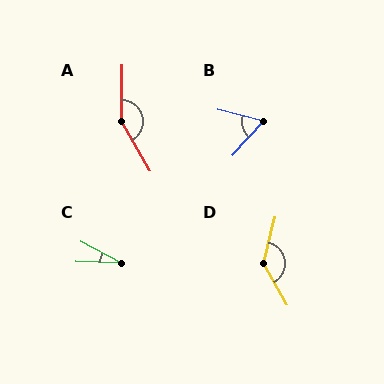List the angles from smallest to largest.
C (26°), B (63°), D (136°), A (149°).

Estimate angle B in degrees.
Approximately 63 degrees.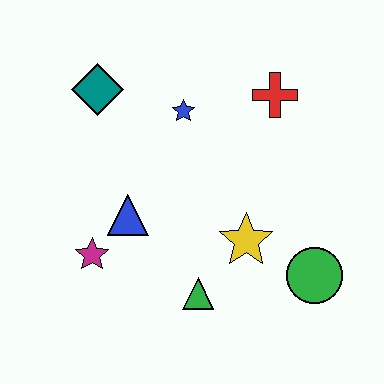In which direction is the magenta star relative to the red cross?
The magenta star is to the left of the red cross.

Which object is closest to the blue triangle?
The magenta star is closest to the blue triangle.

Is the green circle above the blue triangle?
No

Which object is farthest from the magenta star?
The red cross is farthest from the magenta star.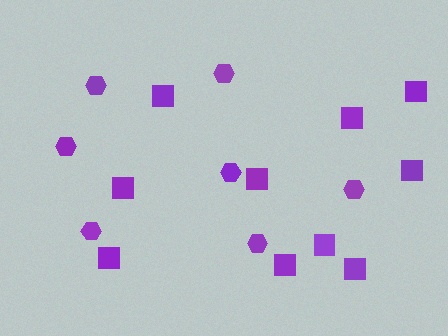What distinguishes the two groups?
There are 2 groups: one group of hexagons (7) and one group of squares (10).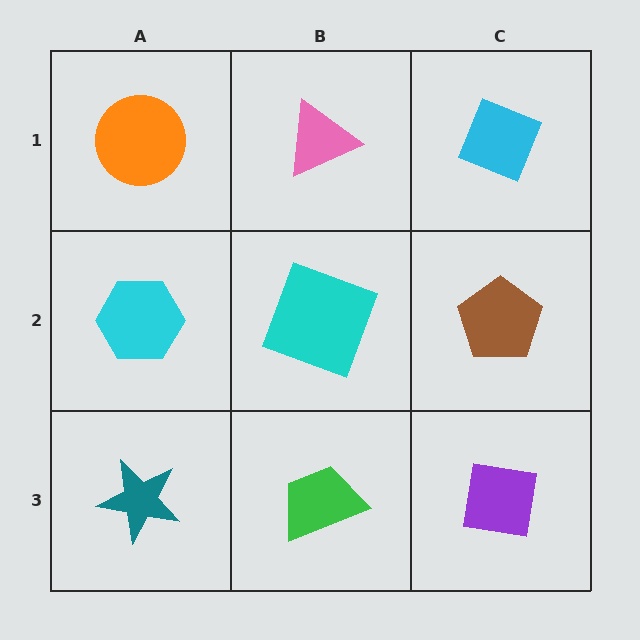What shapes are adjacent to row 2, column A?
An orange circle (row 1, column A), a teal star (row 3, column A), a cyan square (row 2, column B).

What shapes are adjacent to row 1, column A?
A cyan hexagon (row 2, column A), a pink triangle (row 1, column B).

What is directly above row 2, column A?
An orange circle.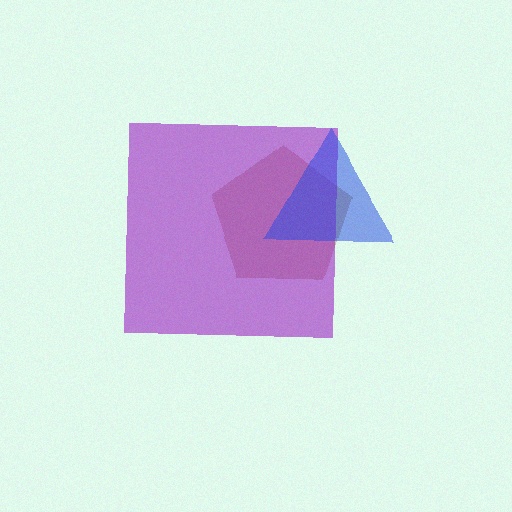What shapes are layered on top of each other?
The layered shapes are: a brown pentagon, a purple square, a blue triangle.